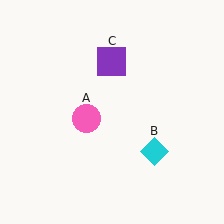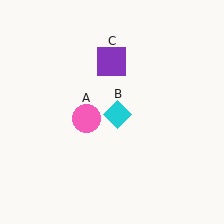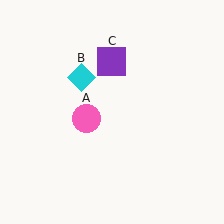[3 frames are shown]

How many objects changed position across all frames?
1 object changed position: cyan diamond (object B).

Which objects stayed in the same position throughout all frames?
Pink circle (object A) and purple square (object C) remained stationary.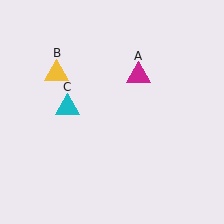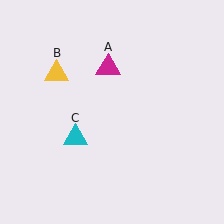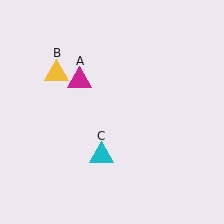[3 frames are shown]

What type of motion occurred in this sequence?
The magenta triangle (object A), cyan triangle (object C) rotated counterclockwise around the center of the scene.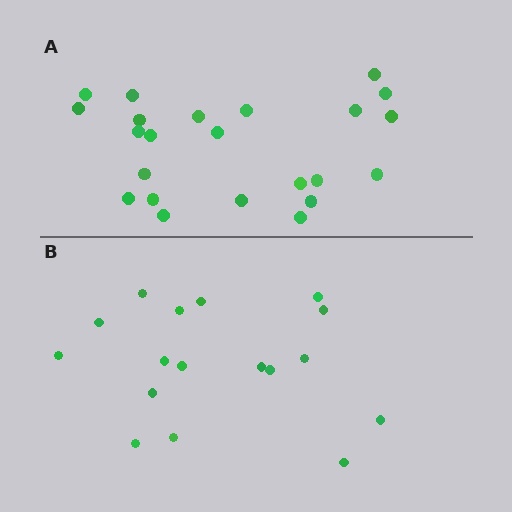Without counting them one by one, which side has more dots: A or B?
Region A (the top region) has more dots.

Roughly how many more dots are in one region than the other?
Region A has about 6 more dots than region B.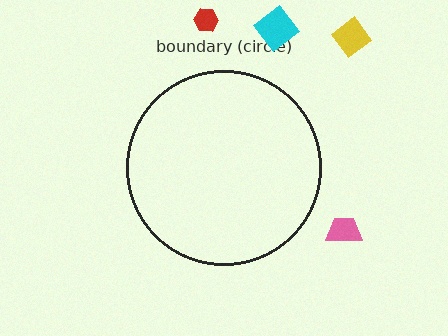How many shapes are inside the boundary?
0 inside, 4 outside.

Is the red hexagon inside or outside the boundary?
Outside.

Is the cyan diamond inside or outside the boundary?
Outside.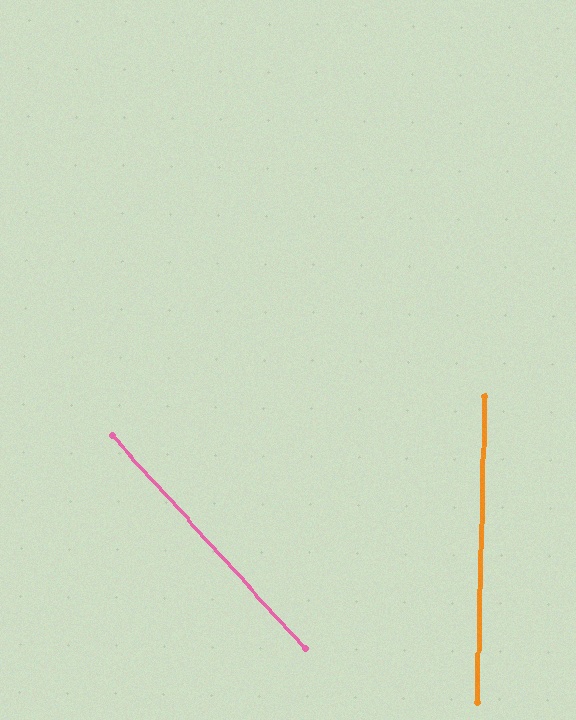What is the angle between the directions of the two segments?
Approximately 44 degrees.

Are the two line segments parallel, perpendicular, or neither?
Neither parallel nor perpendicular — they differ by about 44°.